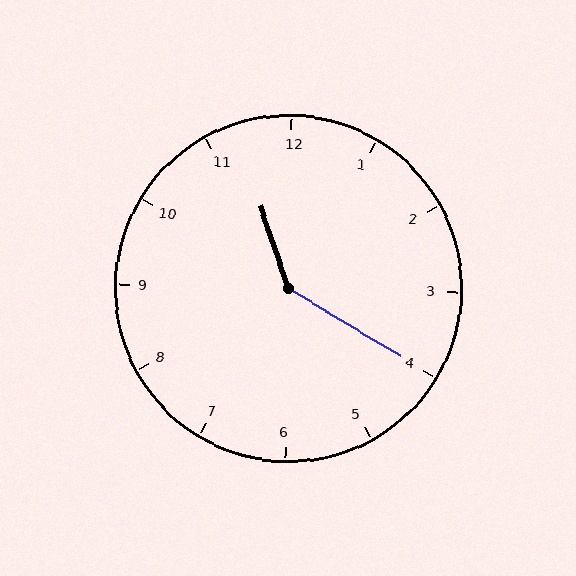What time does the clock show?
11:20.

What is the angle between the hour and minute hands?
Approximately 140 degrees.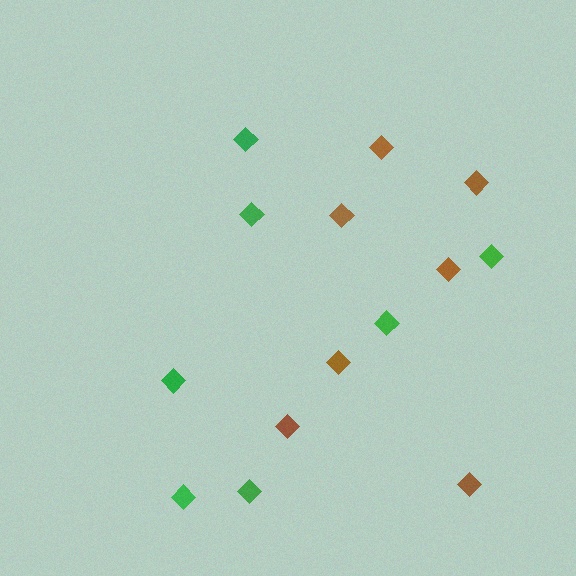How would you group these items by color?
There are 2 groups: one group of brown diamonds (7) and one group of green diamonds (7).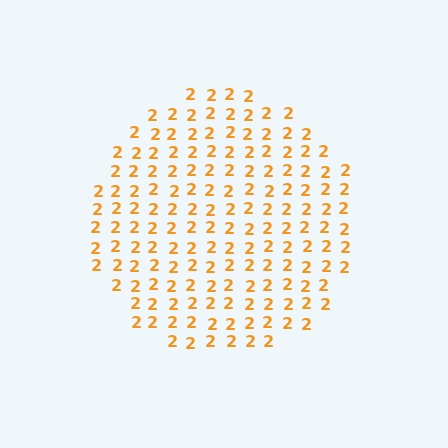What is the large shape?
The large shape is a circle.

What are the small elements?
The small elements are digit 2's.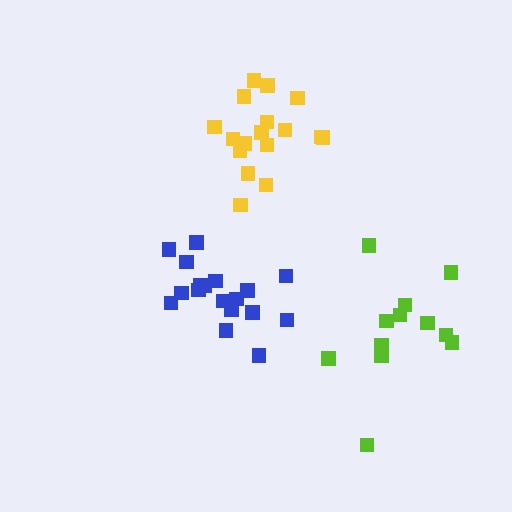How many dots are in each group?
Group 1: 17 dots, Group 2: 18 dots, Group 3: 12 dots (47 total).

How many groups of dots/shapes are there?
There are 3 groups.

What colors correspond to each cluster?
The clusters are colored: yellow, blue, lime.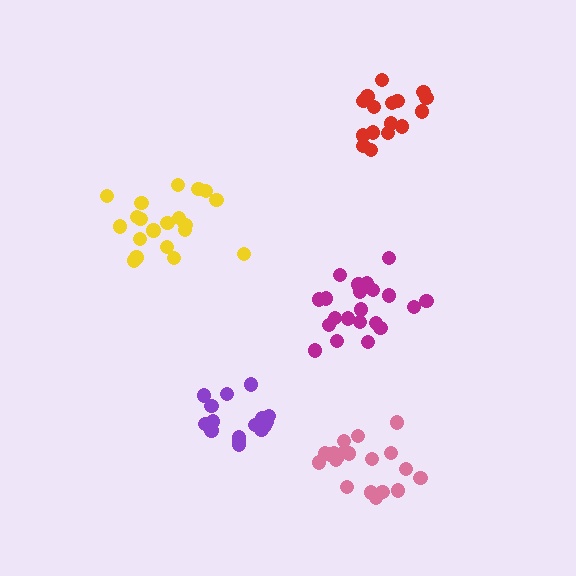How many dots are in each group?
Group 1: 16 dots, Group 2: 20 dots, Group 3: 20 dots, Group 4: 16 dots, Group 5: 21 dots (93 total).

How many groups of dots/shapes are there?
There are 5 groups.